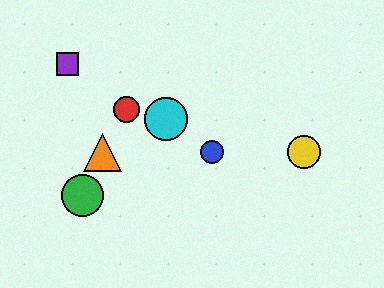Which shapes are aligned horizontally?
The blue circle, the yellow circle, the orange triangle are aligned horizontally.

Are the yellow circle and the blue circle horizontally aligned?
Yes, both are at y≈152.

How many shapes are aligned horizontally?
3 shapes (the blue circle, the yellow circle, the orange triangle) are aligned horizontally.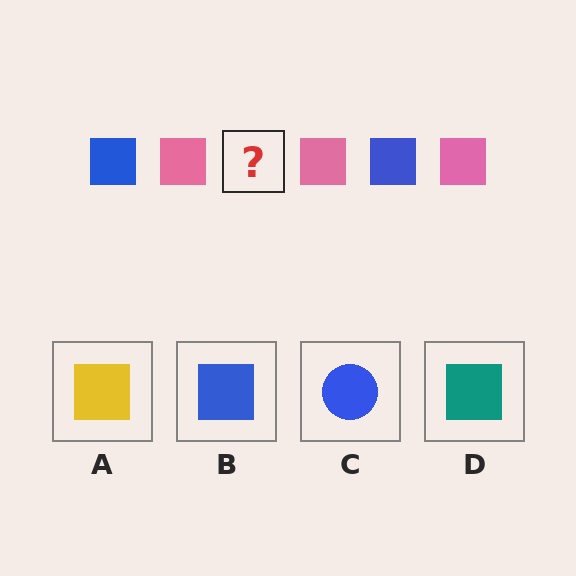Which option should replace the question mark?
Option B.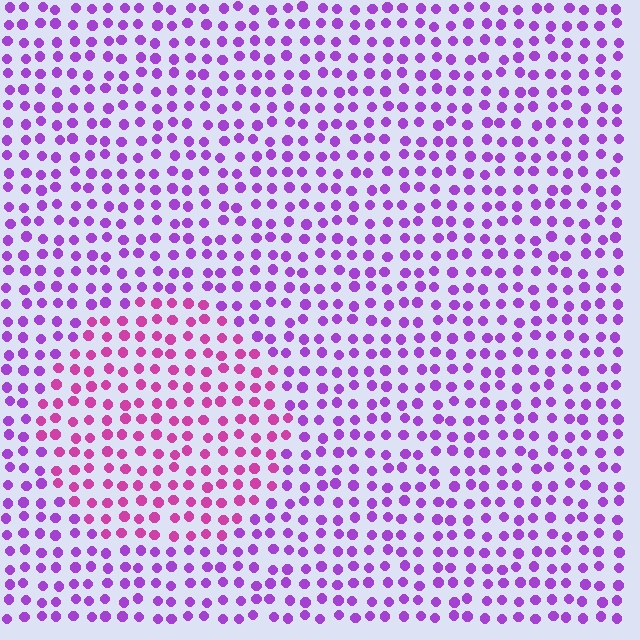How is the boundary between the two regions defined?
The boundary is defined purely by a slight shift in hue (about 36 degrees). Spacing, size, and orientation are identical on both sides.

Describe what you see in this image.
The image is filled with small purple elements in a uniform arrangement. A circle-shaped region is visible where the elements are tinted to a slightly different hue, forming a subtle color boundary.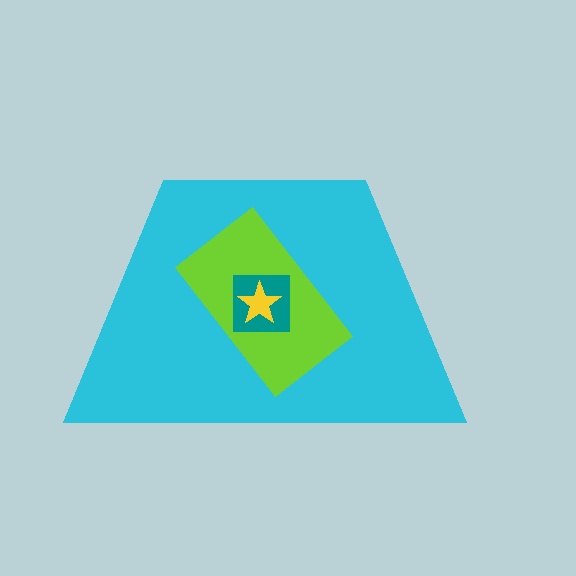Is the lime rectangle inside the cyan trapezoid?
Yes.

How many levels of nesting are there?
4.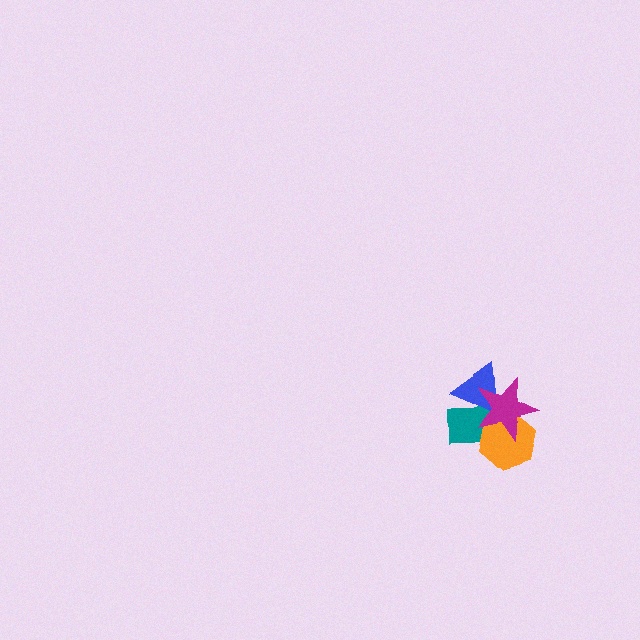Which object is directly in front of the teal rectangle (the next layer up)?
The orange hexagon is directly in front of the teal rectangle.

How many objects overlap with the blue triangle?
2 objects overlap with the blue triangle.